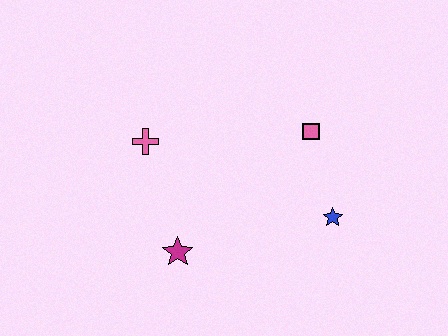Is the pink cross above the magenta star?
Yes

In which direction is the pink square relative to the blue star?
The pink square is above the blue star.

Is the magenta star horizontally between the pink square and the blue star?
No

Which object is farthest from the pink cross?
The blue star is farthest from the pink cross.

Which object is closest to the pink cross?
The magenta star is closest to the pink cross.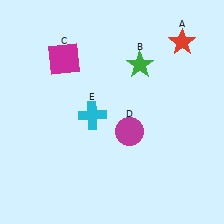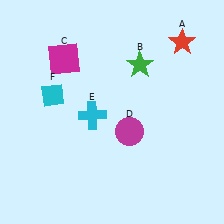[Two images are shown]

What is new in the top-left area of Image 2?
A cyan diamond (F) was added in the top-left area of Image 2.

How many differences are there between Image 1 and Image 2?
There is 1 difference between the two images.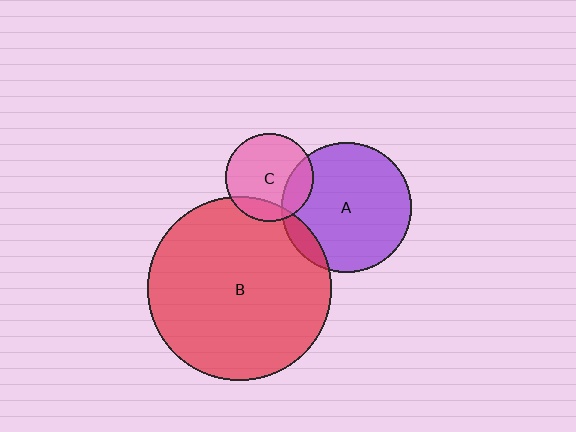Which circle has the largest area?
Circle B (red).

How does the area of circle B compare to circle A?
Approximately 2.0 times.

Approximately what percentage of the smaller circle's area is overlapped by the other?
Approximately 15%.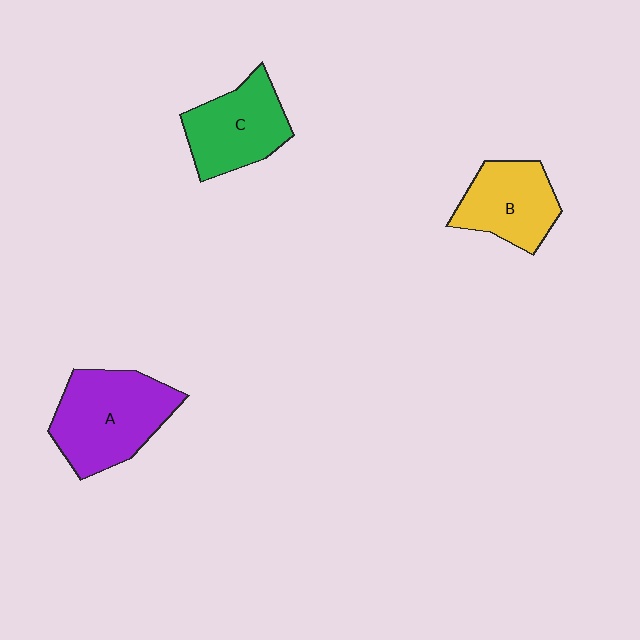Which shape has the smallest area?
Shape B (yellow).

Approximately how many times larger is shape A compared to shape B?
Approximately 1.4 times.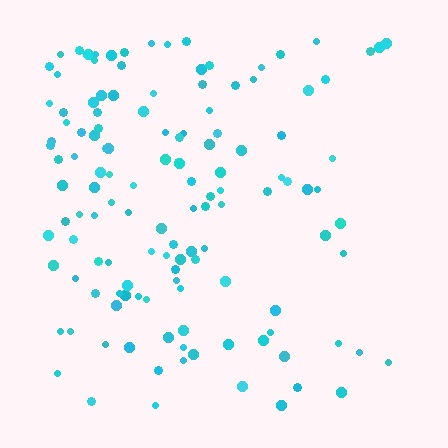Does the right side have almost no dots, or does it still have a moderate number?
Still a moderate number, just noticeably fewer than the left.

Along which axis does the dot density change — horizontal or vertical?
Horizontal.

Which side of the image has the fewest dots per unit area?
The right.